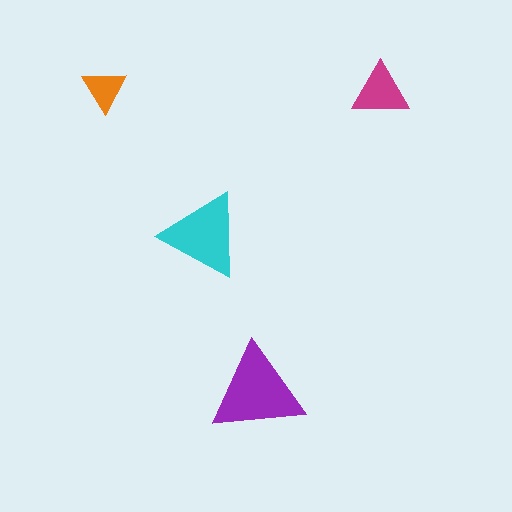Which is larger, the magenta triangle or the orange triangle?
The magenta one.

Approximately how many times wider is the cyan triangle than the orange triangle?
About 2 times wider.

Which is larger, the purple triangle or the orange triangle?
The purple one.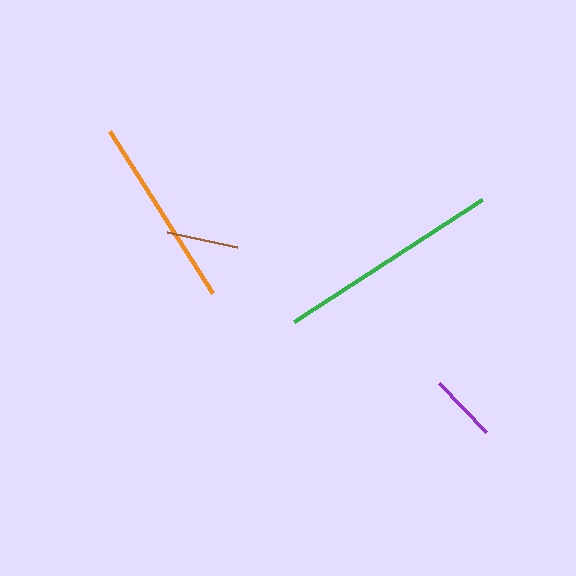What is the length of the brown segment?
The brown segment is approximately 72 pixels long.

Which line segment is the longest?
The green line is the longest at approximately 224 pixels.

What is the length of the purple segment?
The purple segment is approximately 68 pixels long.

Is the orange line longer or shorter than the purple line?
The orange line is longer than the purple line.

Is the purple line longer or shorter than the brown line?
The brown line is longer than the purple line.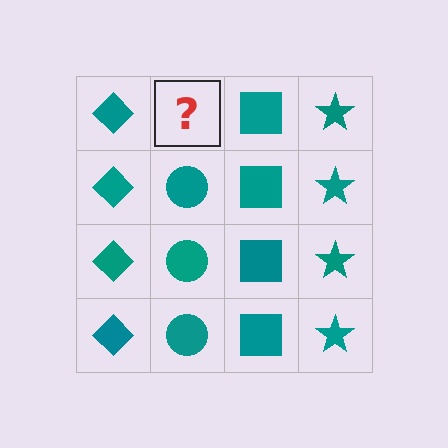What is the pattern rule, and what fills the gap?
The rule is that each column has a consistent shape. The gap should be filled with a teal circle.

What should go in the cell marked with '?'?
The missing cell should contain a teal circle.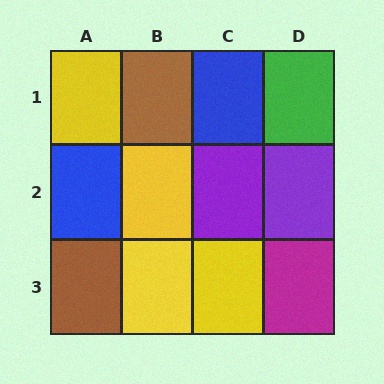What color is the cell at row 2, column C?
Purple.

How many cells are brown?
2 cells are brown.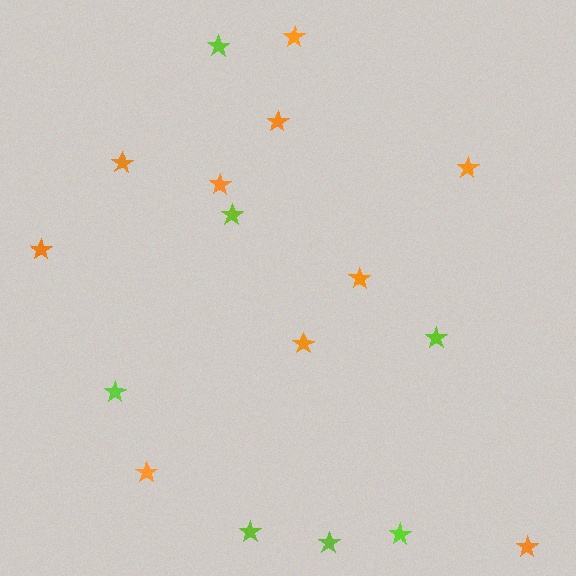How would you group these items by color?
There are 2 groups: one group of orange stars (10) and one group of lime stars (7).